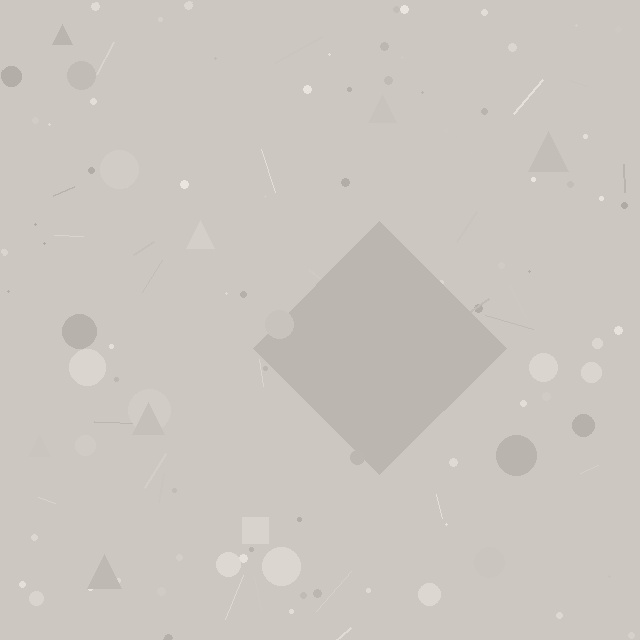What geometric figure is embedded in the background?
A diamond is embedded in the background.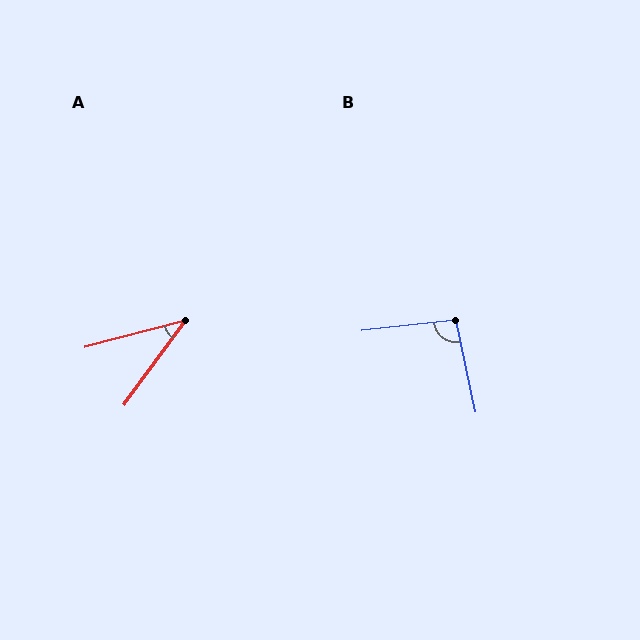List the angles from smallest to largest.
A (39°), B (96°).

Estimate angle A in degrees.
Approximately 39 degrees.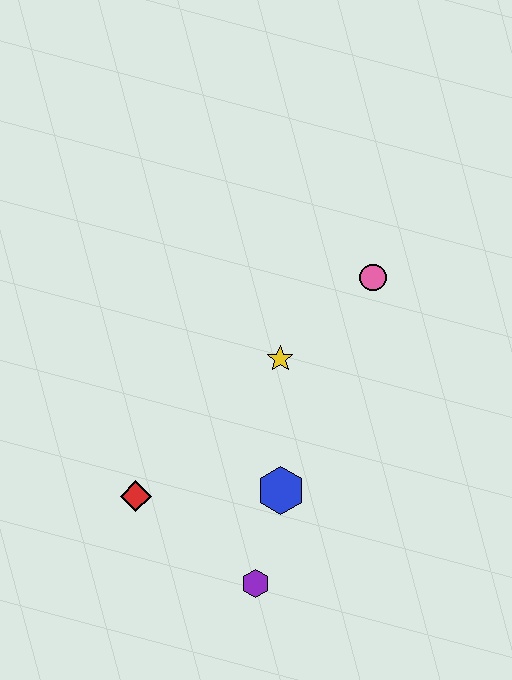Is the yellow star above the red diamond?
Yes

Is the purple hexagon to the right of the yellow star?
No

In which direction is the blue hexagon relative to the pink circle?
The blue hexagon is below the pink circle.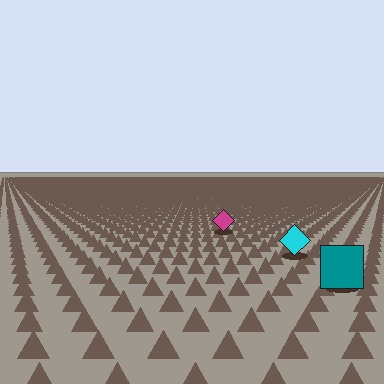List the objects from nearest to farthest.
From nearest to farthest: the teal square, the cyan diamond, the magenta diamond.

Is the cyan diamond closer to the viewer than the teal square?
No. The teal square is closer — you can tell from the texture gradient: the ground texture is coarser near it.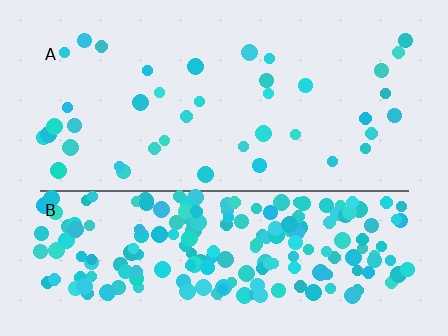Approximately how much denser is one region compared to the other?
Approximately 5.4× — region B over region A.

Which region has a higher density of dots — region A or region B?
B (the bottom).